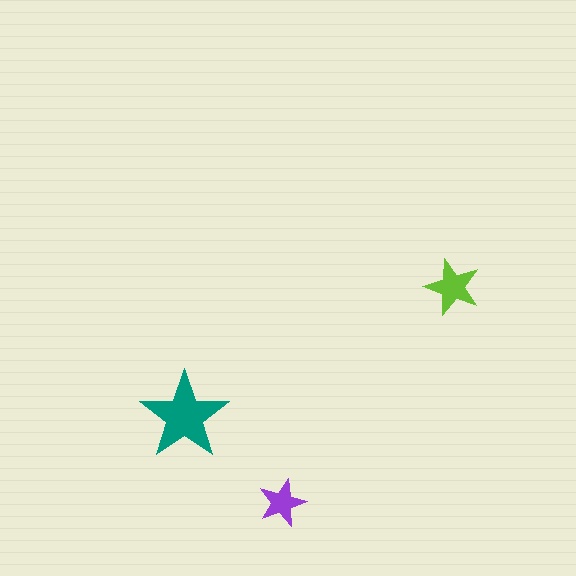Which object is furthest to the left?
The teal star is leftmost.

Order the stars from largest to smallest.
the teal one, the lime one, the purple one.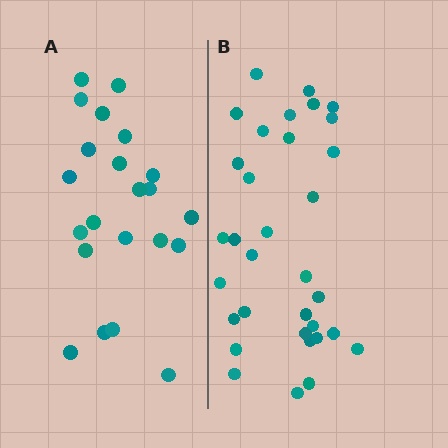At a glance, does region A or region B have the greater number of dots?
Region B (the right region) has more dots.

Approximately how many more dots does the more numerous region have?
Region B has roughly 12 or so more dots than region A.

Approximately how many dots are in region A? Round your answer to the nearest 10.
About 20 dots. (The exact count is 22, which rounds to 20.)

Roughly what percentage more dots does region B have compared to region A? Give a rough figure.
About 50% more.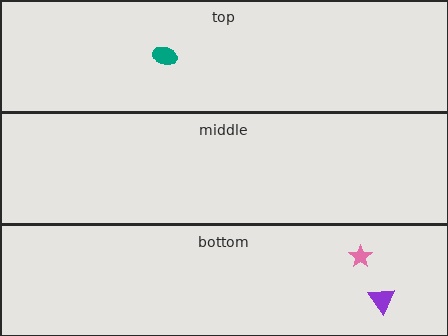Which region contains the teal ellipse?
The top region.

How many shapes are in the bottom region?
2.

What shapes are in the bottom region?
The purple triangle, the pink star.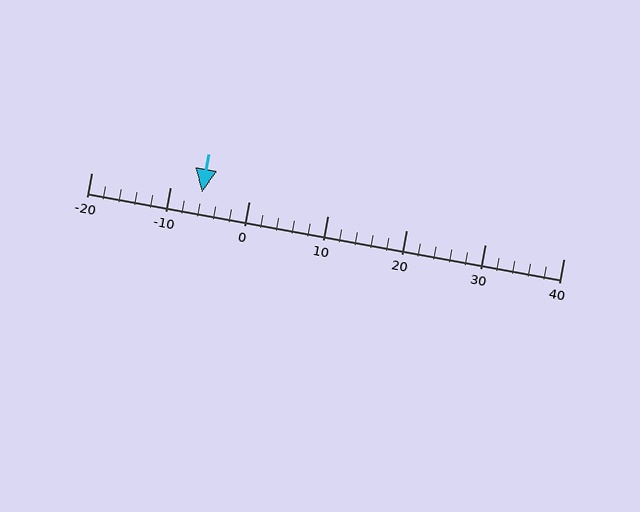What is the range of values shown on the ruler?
The ruler shows values from -20 to 40.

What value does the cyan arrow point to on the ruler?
The cyan arrow points to approximately -6.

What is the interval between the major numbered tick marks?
The major tick marks are spaced 10 units apart.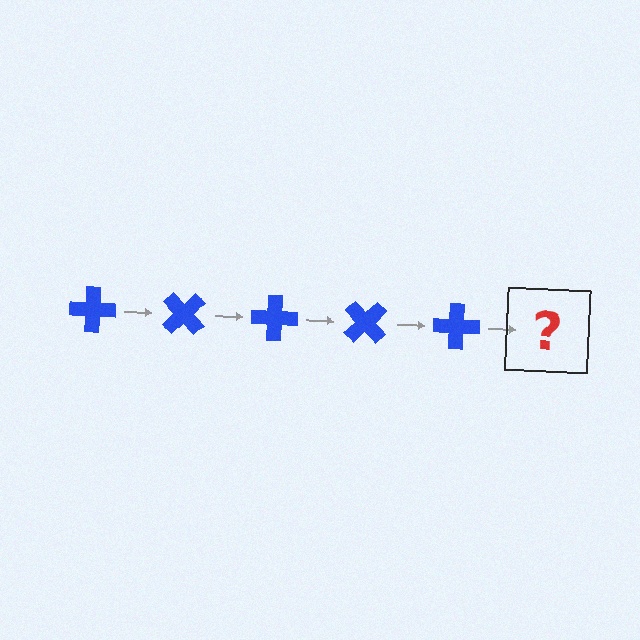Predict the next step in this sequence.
The next step is a blue cross rotated 225 degrees.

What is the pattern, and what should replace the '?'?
The pattern is that the cross rotates 45 degrees each step. The '?' should be a blue cross rotated 225 degrees.